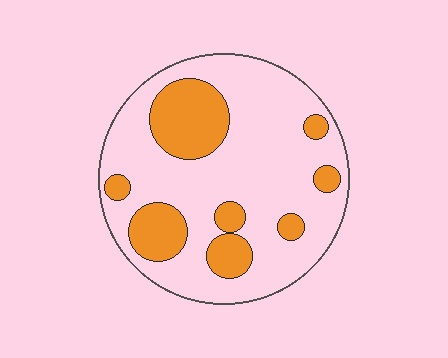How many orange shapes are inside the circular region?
8.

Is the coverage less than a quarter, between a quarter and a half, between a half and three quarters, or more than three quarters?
Between a quarter and a half.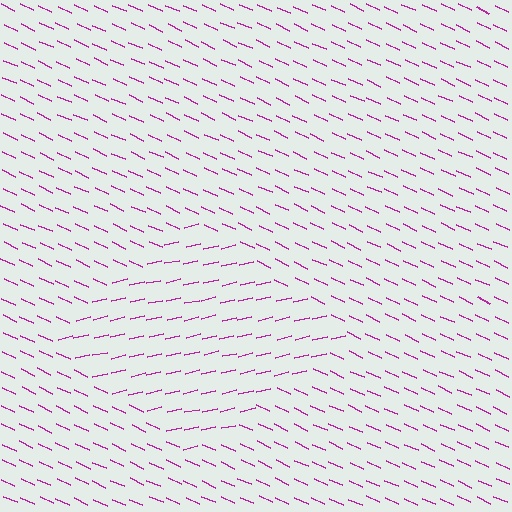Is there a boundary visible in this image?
Yes, there is a texture boundary formed by a change in line orientation.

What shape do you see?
I see a diamond.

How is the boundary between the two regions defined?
The boundary is defined purely by a change in line orientation (approximately 37 degrees difference). All lines are the same color and thickness.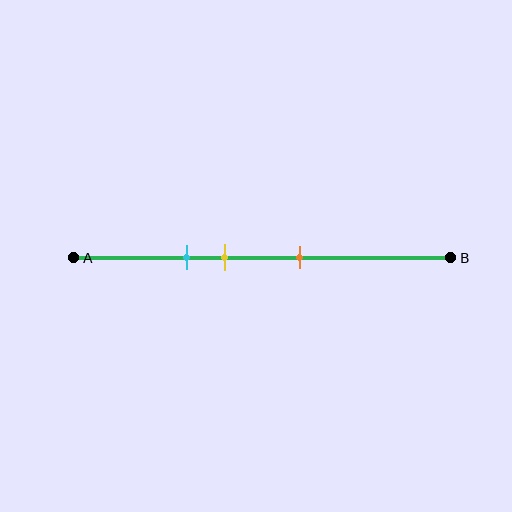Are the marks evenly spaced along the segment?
Yes, the marks are approximately evenly spaced.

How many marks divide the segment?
There are 3 marks dividing the segment.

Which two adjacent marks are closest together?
The cyan and yellow marks are the closest adjacent pair.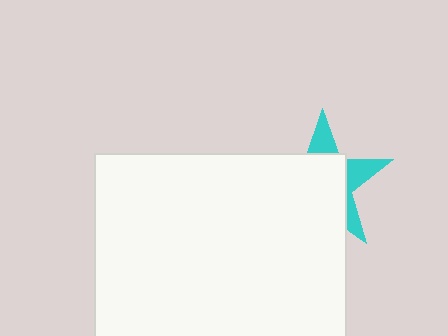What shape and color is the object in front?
The object in front is a white rectangle.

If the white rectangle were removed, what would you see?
You would see the complete cyan star.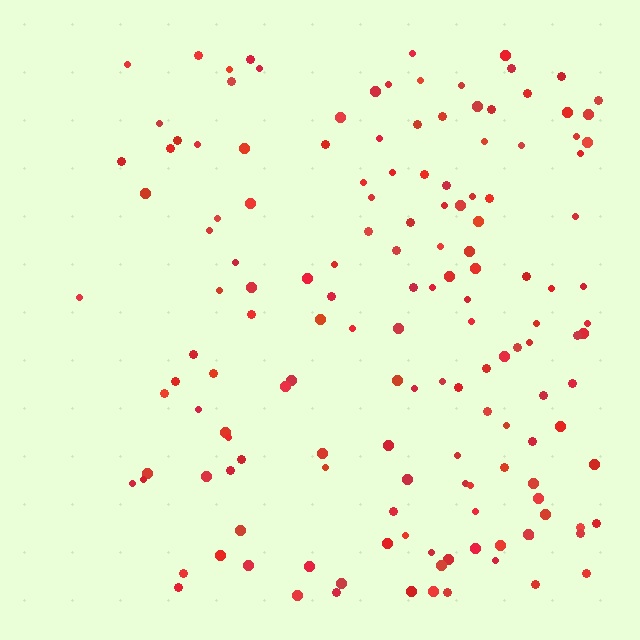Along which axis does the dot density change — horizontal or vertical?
Horizontal.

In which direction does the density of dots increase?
From left to right, with the right side densest.